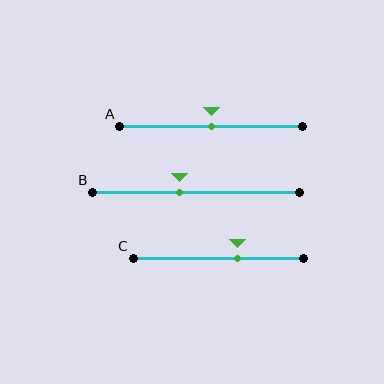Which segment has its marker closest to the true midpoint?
Segment A has its marker closest to the true midpoint.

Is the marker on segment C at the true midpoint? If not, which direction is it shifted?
No, the marker on segment C is shifted to the right by about 11% of the segment length.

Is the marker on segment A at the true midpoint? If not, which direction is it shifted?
Yes, the marker on segment A is at the true midpoint.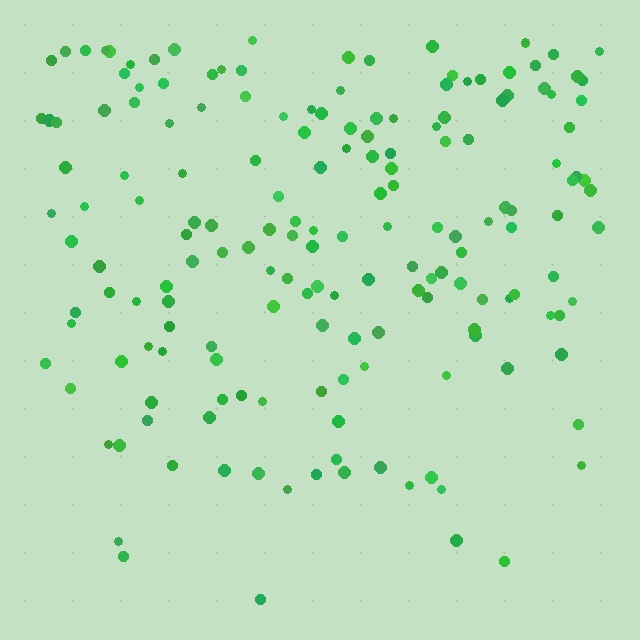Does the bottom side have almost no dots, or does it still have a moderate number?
Still a moderate number, just noticeably fewer than the top.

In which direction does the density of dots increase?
From bottom to top, with the top side densest.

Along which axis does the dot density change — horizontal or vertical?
Vertical.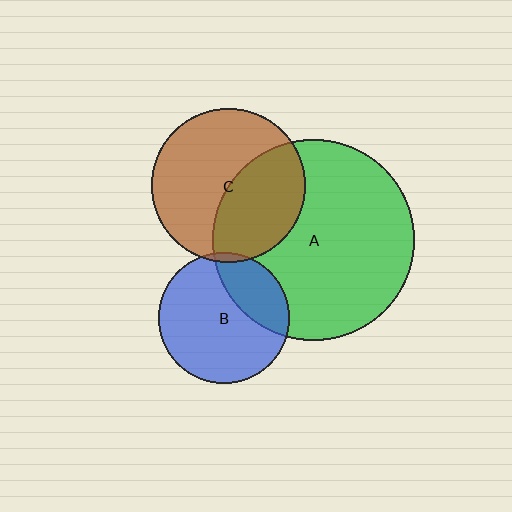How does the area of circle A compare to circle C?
Approximately 1.7 times.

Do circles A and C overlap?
Yes.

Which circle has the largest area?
Circle A (green).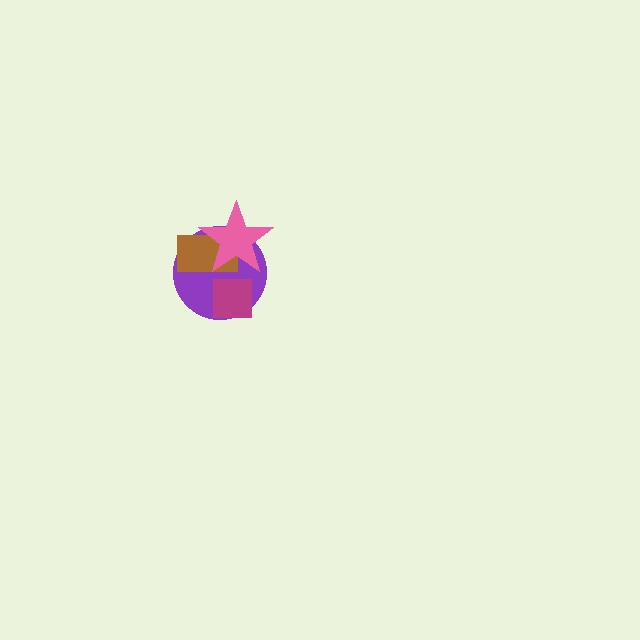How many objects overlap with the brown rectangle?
2 objects overlap with the brown rectangle.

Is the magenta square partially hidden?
Yes, it is partially covered by another shape.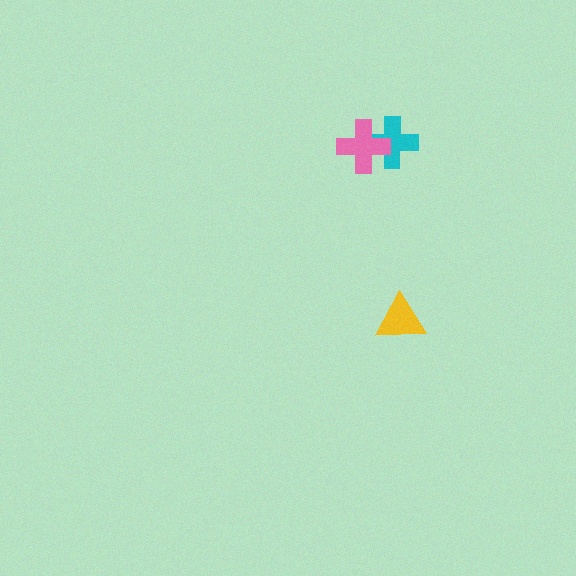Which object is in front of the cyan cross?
The pink cross is in front of the cyan cross.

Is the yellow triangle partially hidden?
No, no other shape covers it.